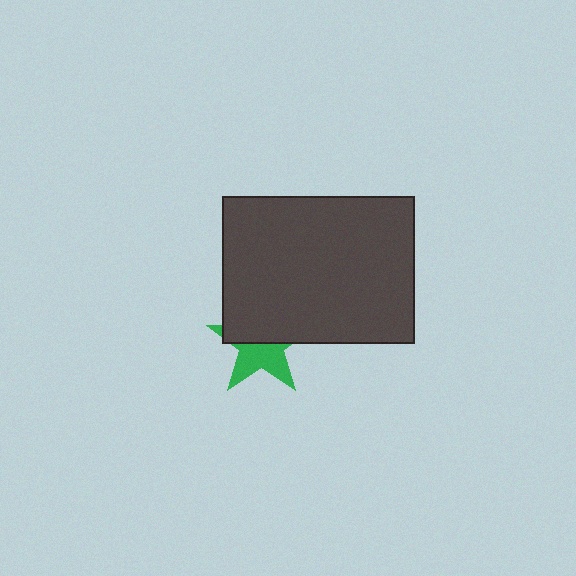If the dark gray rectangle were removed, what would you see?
You would see the complete green star.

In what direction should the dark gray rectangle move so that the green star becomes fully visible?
The dark gray rectangle should move up. That is the shortest direction to clear the overlap and leave the green star fully visible.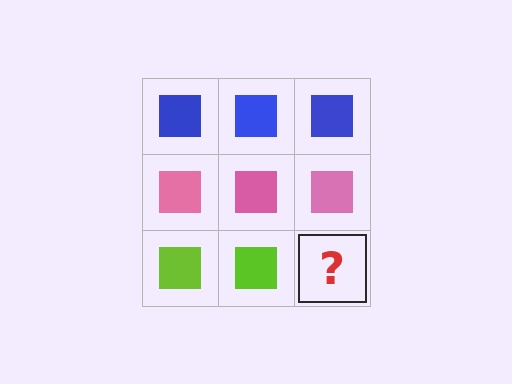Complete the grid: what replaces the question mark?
The question mark should be replaced with a lime square.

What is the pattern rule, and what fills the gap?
The rule is that each row has a consistent color. The gap should be filled with a lime square.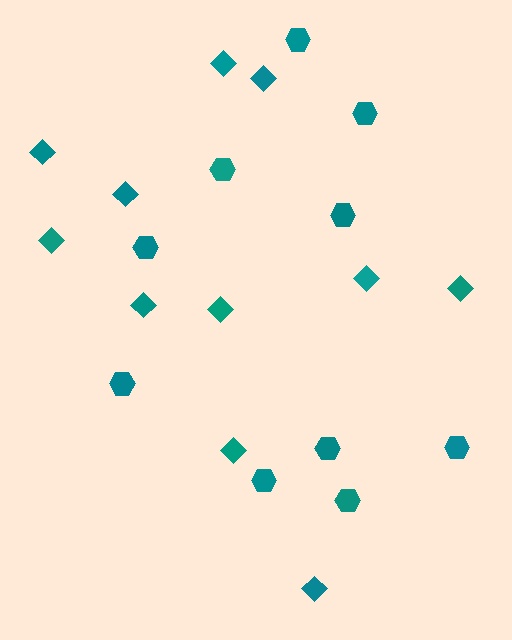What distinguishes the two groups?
There are 2 groups: one group of hexagons (10) and one group of diamonds (11).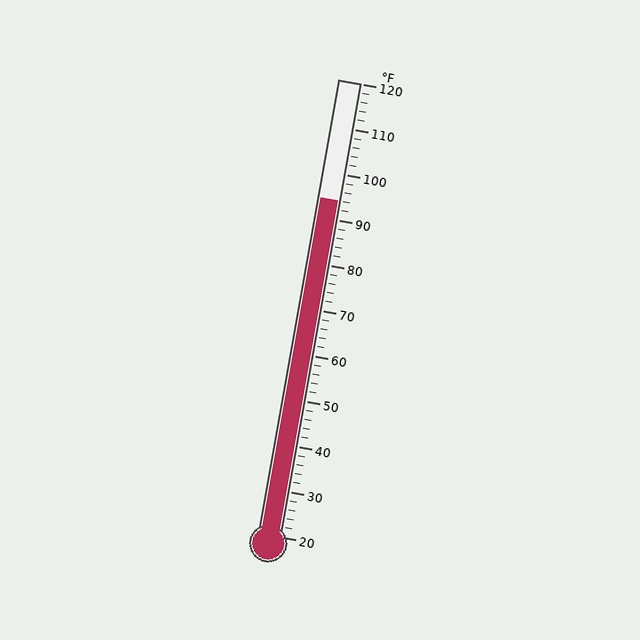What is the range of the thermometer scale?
The thermometer scale ranges from 20°F to 120°F.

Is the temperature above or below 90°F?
The temperature is above 90°F.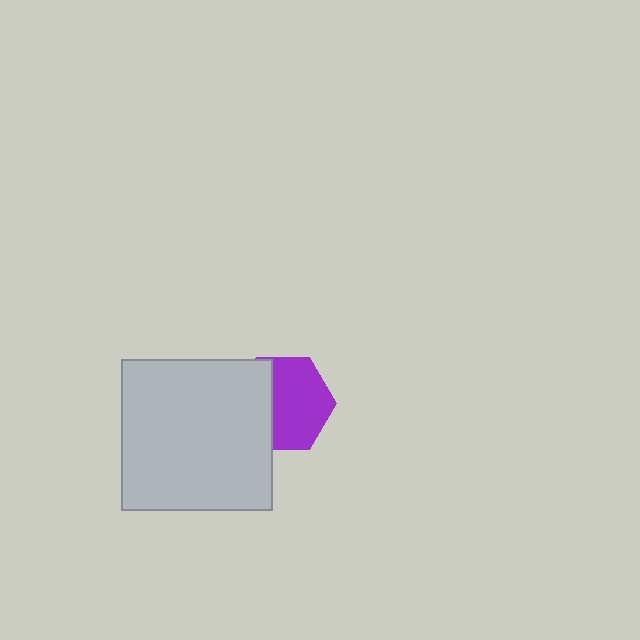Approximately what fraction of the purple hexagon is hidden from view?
Roughly 37% of the purple hexagon is hidden behind the light gray square.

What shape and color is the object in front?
The object in front is a light gray square.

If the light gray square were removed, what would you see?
You would see the complete purple hexagon.